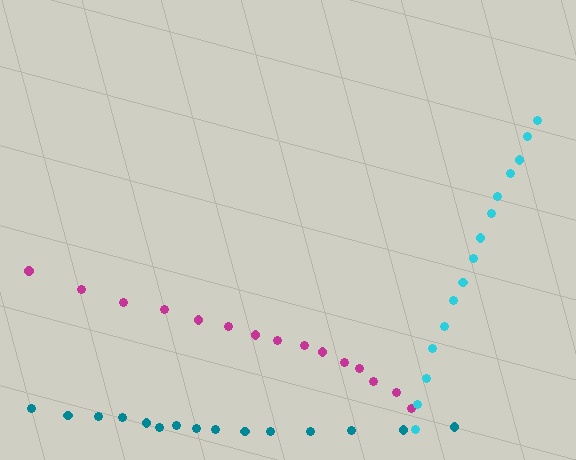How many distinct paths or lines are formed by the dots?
There are 3 distinct paths.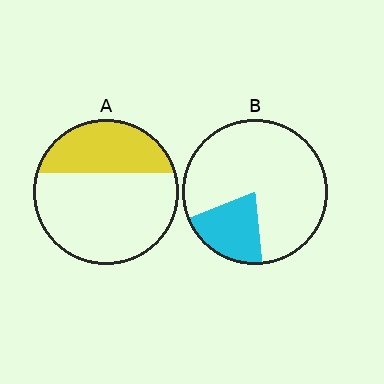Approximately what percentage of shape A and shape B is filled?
A is approximately 35% and B is approximately 20%.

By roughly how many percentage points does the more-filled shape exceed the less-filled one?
By roughly 15 percentage points (A over B).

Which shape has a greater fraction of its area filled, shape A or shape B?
Shape A.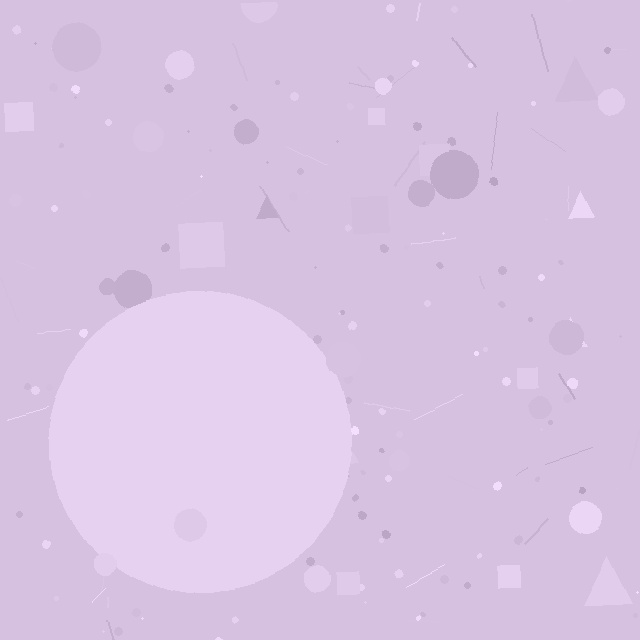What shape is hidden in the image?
A circle is hidden in the image.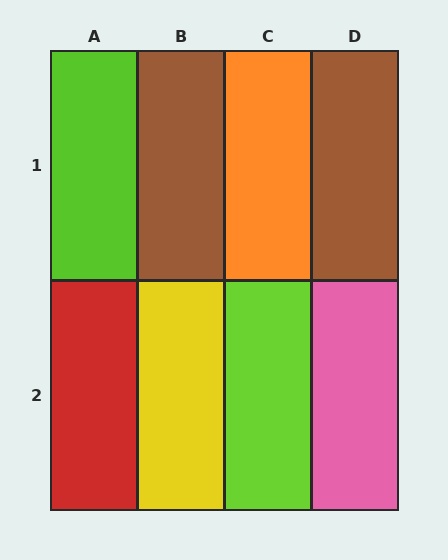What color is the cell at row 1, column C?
Orange.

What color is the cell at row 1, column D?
Brown.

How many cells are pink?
1 cell is pink.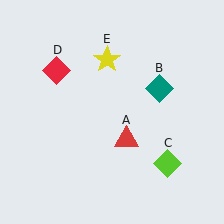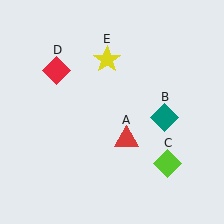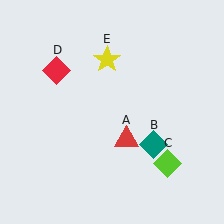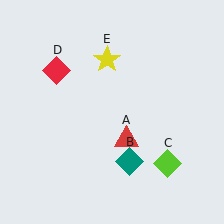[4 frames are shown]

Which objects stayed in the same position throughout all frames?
Red triangle (object A) and lime diamond (object C) and red diamond (object D) and yellow star (object E) remained stationary.